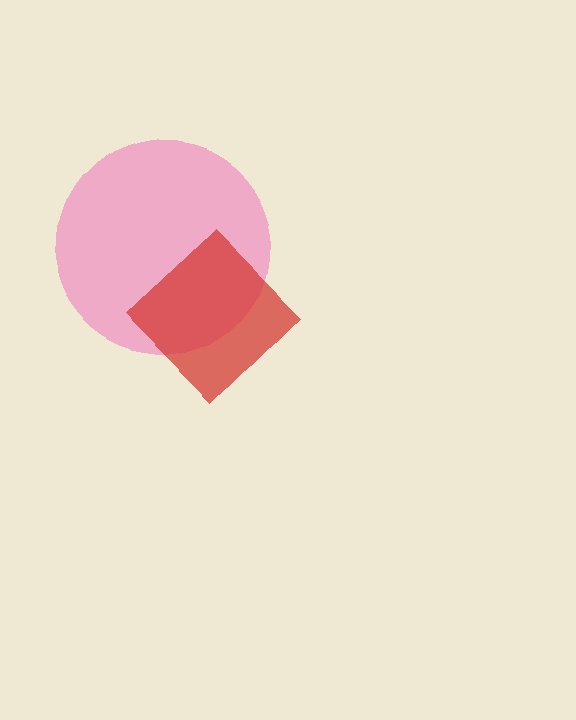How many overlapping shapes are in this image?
There are 2 overlapping shapes in the image.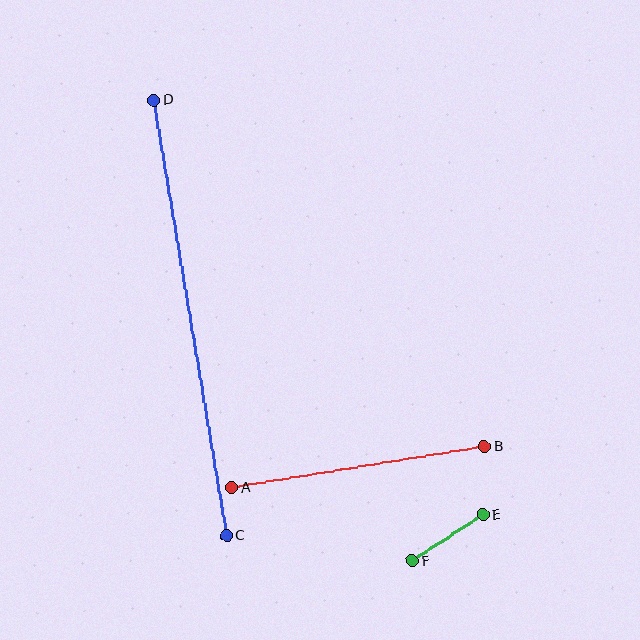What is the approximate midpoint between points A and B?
The midpoint is at approximately (358, 467) pixels.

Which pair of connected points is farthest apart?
Points C and D are farthest apart.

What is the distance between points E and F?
The distance is approximately 84 pixels.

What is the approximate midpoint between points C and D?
The midpoint is at approximately (190, 318) pixels.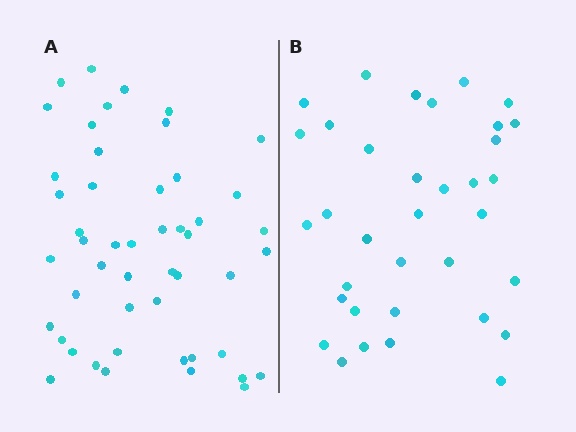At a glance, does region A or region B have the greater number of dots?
Region A (the left region) has more dots.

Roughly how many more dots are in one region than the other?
Region A has approximately 15 more dots than region B.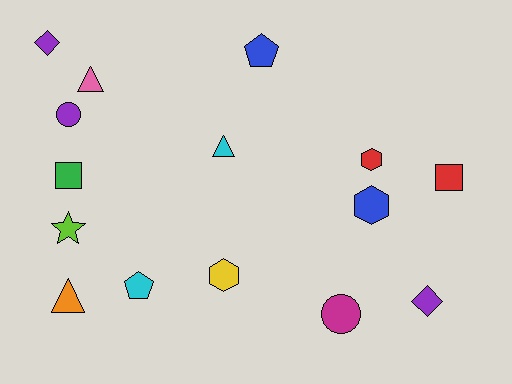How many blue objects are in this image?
There are 2 blue objects.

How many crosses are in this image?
There are no crosses.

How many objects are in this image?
There are 15 objects.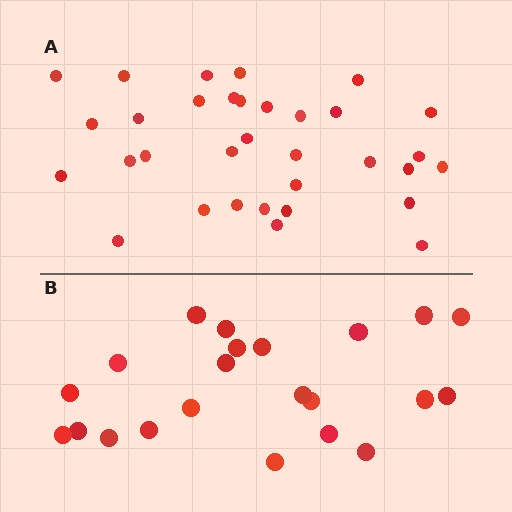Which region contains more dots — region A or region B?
Region A (the top region) has more dots.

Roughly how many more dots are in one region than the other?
Region A has roughly 12 or so more dots than region B.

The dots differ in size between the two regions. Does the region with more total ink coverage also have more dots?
No. Region B has more total ink coverage because its dots are larger, but region A actually contains more individual dots. Total area can be misleading — the number of items is what matters here.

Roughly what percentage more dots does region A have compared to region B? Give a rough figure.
About 50% more.